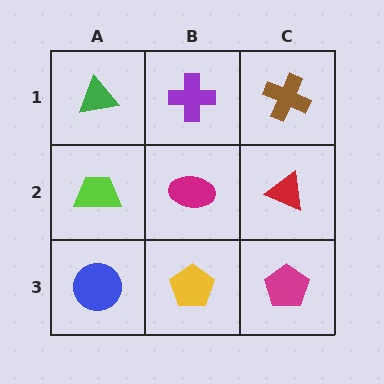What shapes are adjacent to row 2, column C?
A brown cross (row 1, column C), a magenta pentagon (row 3, column C), a magenta ellipse (row 2, column B).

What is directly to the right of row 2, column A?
A magenta ellipse.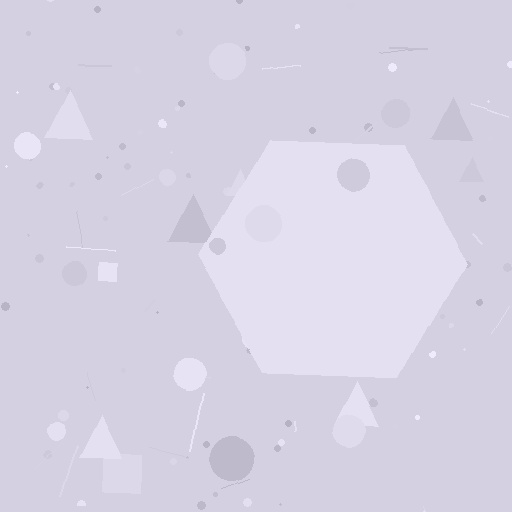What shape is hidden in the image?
A hexagon is hidden in the image.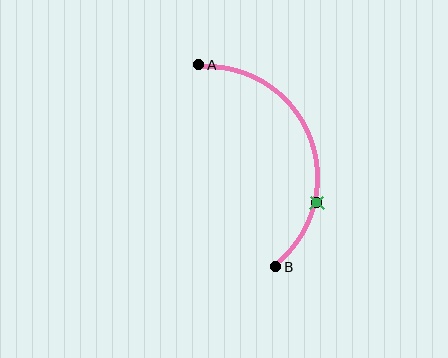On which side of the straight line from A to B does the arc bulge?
The arc bulges to the right of the straight line connecting A and B.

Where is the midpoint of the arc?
The arc midpoint is the point on the curve farthest from the straight line joining A and B. It sits to the right of that line.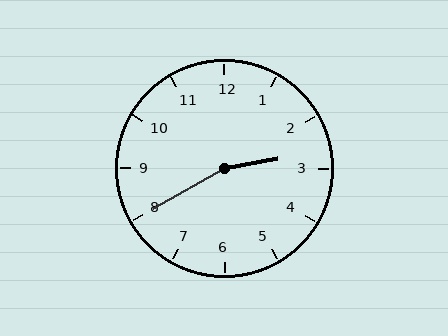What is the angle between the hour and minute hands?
Approximately 160 degrees.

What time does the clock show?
2:40.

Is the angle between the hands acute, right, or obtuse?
It is obtuse.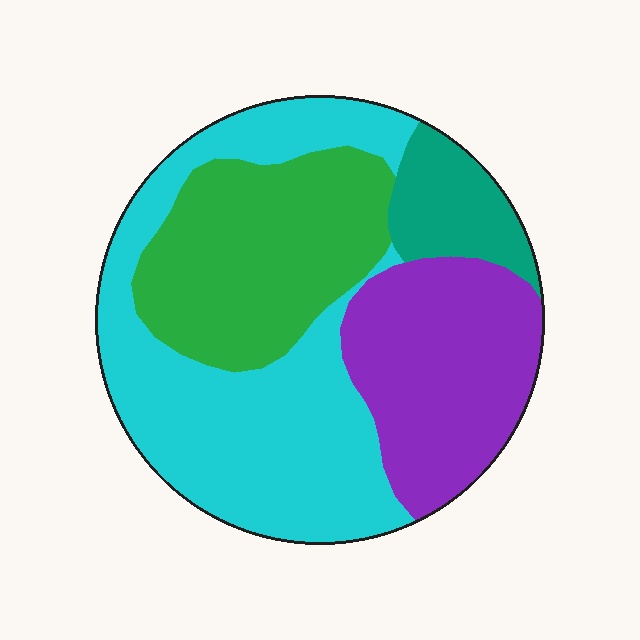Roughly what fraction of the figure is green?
Green covers 26% of the figure.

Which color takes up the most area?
Cyan, at roughly 40%.